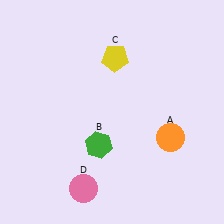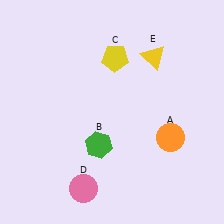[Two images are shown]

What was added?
A yellow triangle (E) was added in Image 2.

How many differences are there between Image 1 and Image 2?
There is 1 difference between the two images.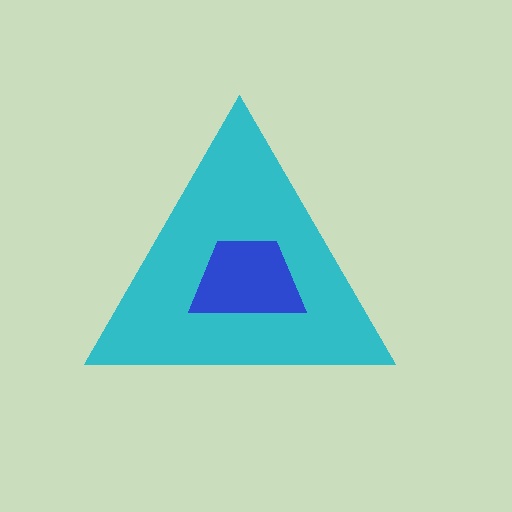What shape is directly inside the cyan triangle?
The blue trapezoid.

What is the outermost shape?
The cyan triangle.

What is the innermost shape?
The blue trapezoid.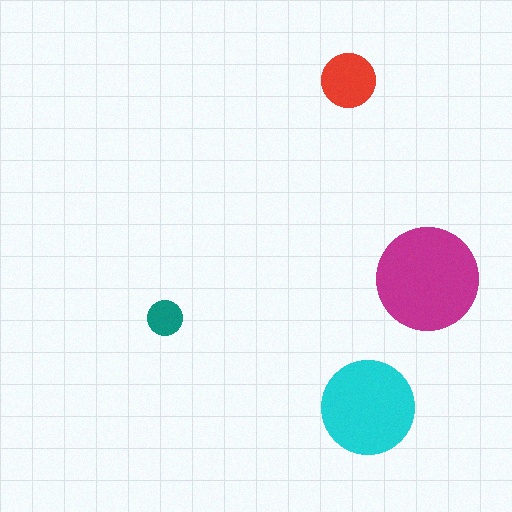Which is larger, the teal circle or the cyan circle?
The cyan one.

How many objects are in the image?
There are 4 objects in the image.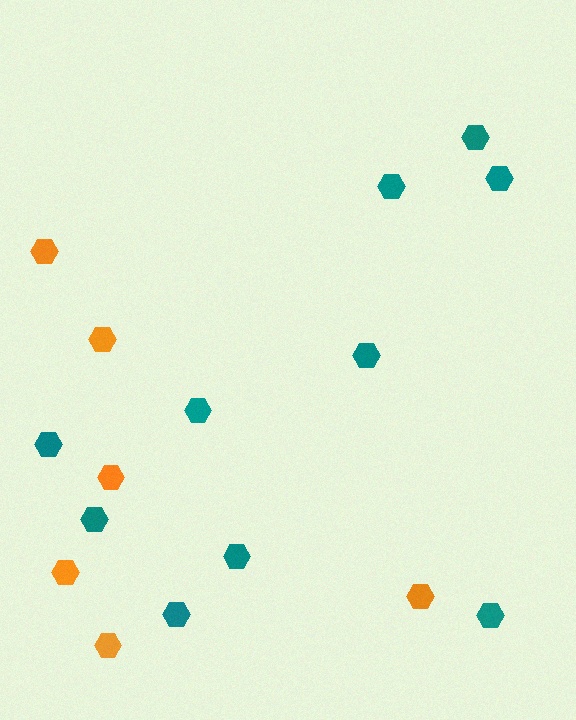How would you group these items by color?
There are 2 groups: one group of teal hexagons (10) and one group of orange hexagons (6).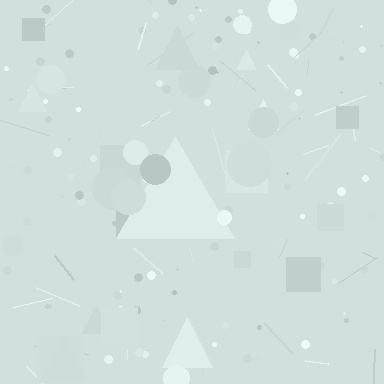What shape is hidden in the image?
A triangle is hidden in the image.